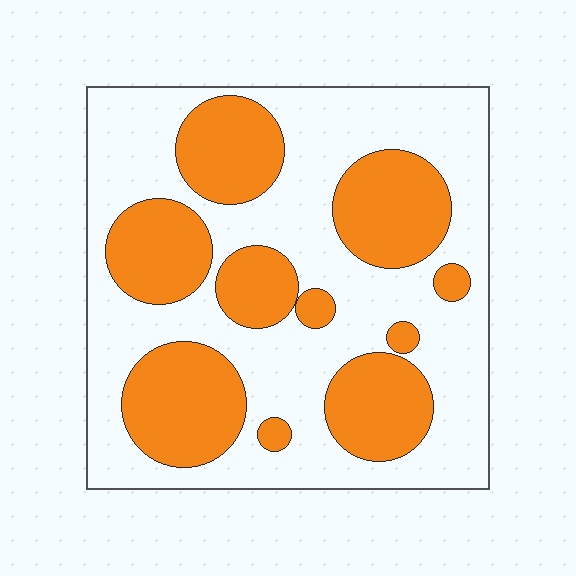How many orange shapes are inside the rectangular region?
10.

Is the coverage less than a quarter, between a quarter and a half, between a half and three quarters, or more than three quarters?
Between a quarter and a half.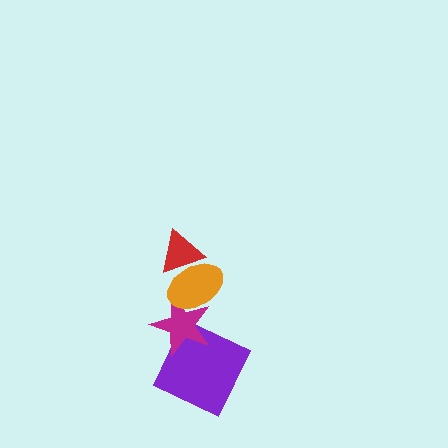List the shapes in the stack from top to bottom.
From top to bottom: the red triangle, the orange ellipse, the magenta star, the purple square.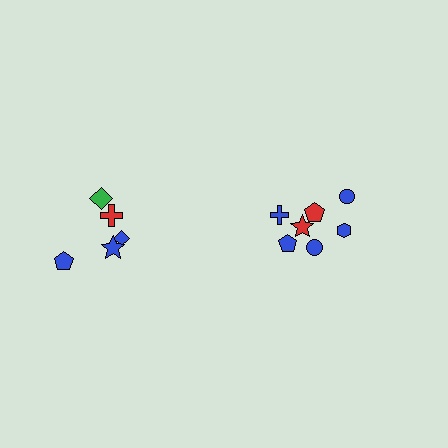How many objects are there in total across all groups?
There are 12 objects.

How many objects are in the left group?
There are 5 objects.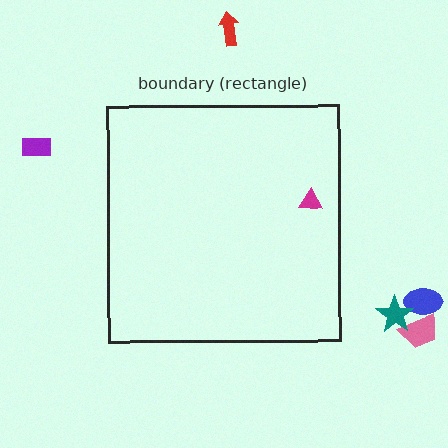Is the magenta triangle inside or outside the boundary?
Inside.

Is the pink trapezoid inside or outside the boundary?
Outside.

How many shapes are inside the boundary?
1 inside, 5 outside.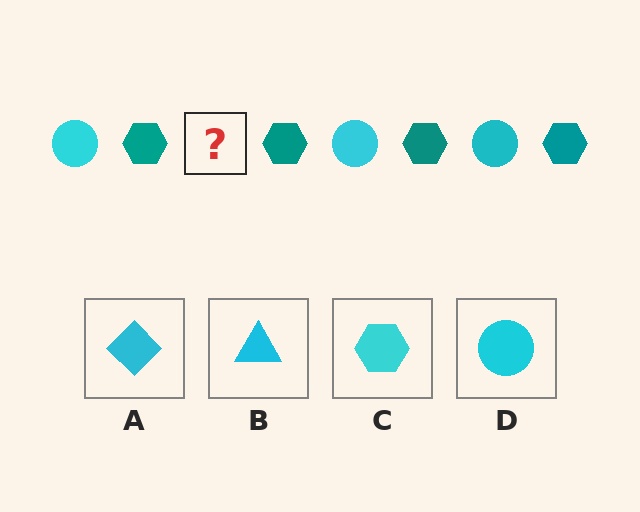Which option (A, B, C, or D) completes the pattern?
D.